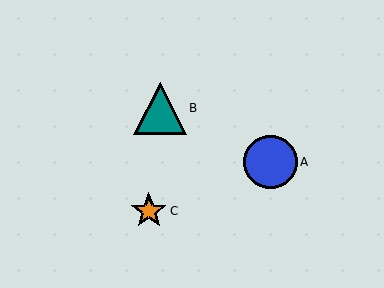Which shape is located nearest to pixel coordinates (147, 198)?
The orange star (labeled C) at (149, 211) is nearest to that location.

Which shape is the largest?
The blue circle (labeled A) is the largest.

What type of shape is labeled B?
Shape B is a teal triangle.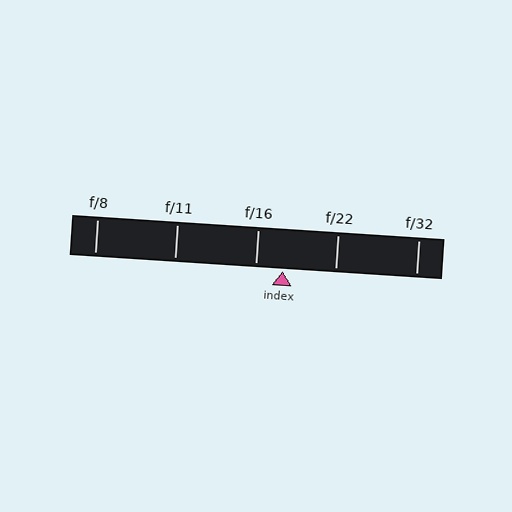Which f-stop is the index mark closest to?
The index mark is closest to f/16.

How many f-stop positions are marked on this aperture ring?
There are 5 f-stop positions marked.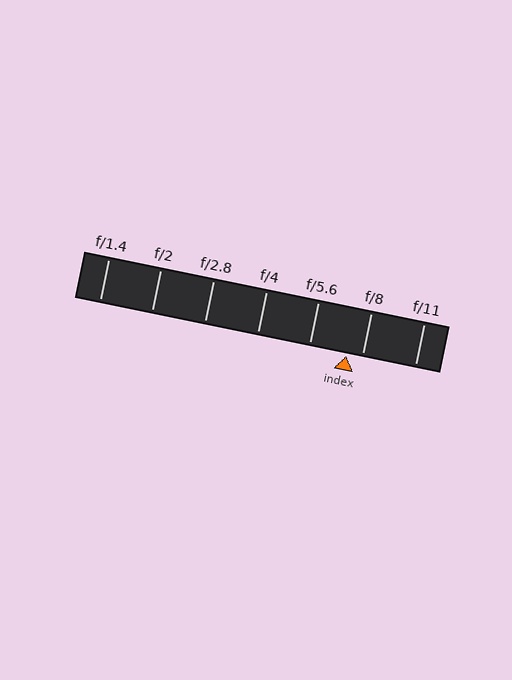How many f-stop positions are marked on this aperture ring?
There are 7 f-stop positions marked.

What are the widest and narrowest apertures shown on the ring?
The widest aperture shown is f/1.4 and the narrowest is f/11.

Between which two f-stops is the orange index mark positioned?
The index mark is between f/5.6 and f/8.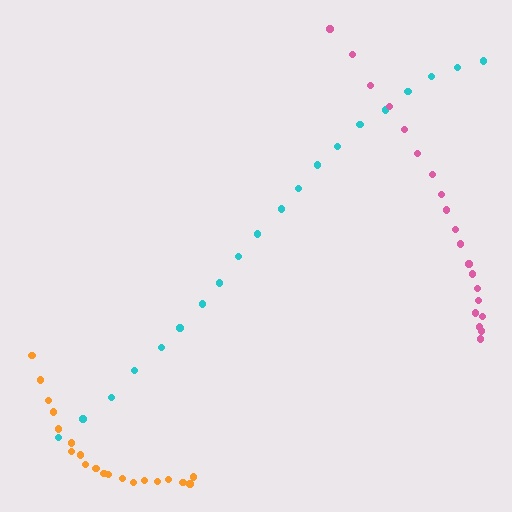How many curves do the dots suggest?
There are 3 distinct paths.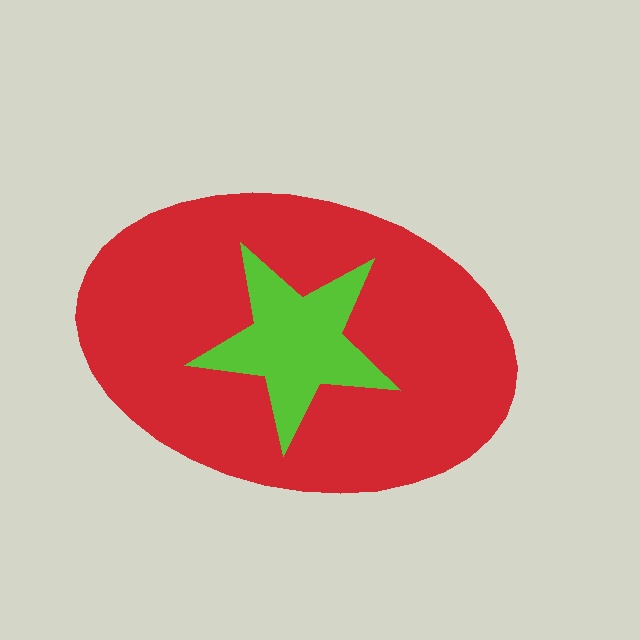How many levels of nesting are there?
2.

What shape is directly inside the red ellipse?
The lime star.